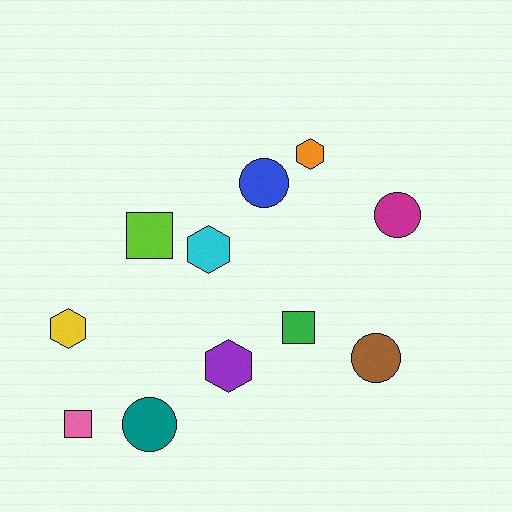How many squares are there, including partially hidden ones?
There are 3 squares.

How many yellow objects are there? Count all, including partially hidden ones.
There is 1 yellow object.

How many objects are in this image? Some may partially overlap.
There are 11 objects.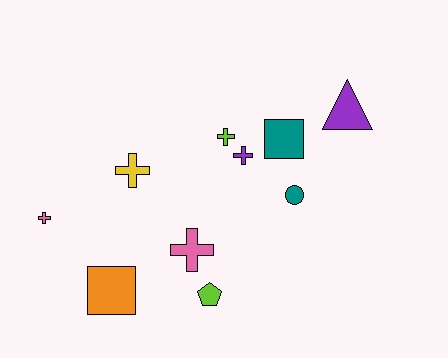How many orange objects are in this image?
There is 1 orange object.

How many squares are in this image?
There are 2 squares.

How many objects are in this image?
There are 10 objects.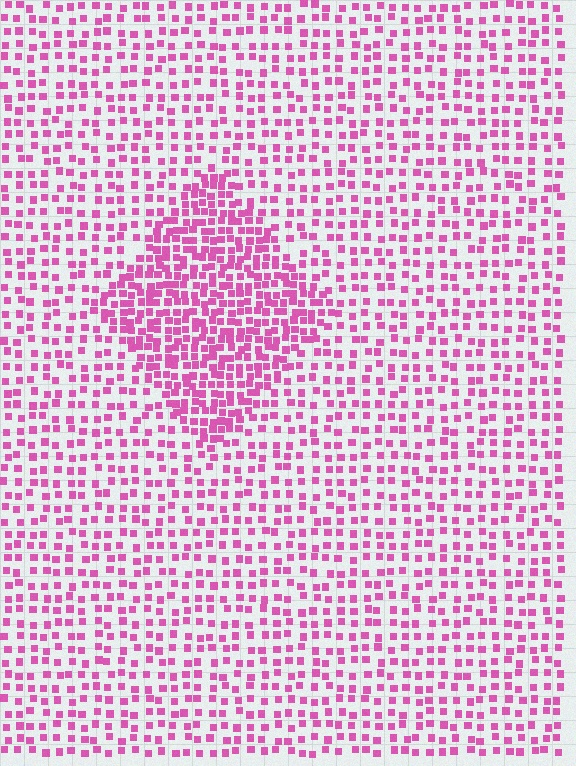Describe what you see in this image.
The image contains small pink elements arranged at two different densities. A diamond-shaped region is visible where the elements are more densely packed than the surrounding area.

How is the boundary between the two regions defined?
The boundary is defined by a change in element density (approximately 2.0x ratio). All elements are the same color, size, and shape.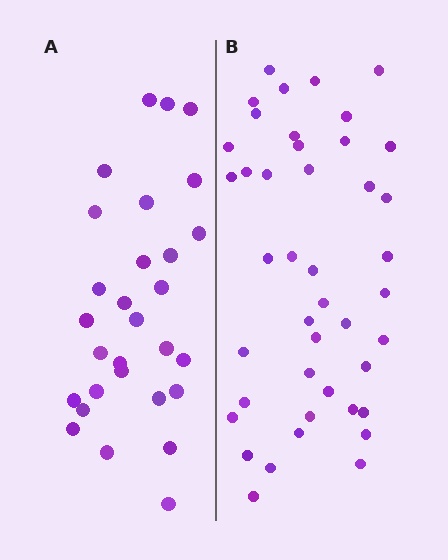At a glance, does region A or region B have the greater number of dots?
Region B (the right region) has more dots.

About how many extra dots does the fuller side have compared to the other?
Region B has approximately 15 more dots than region A.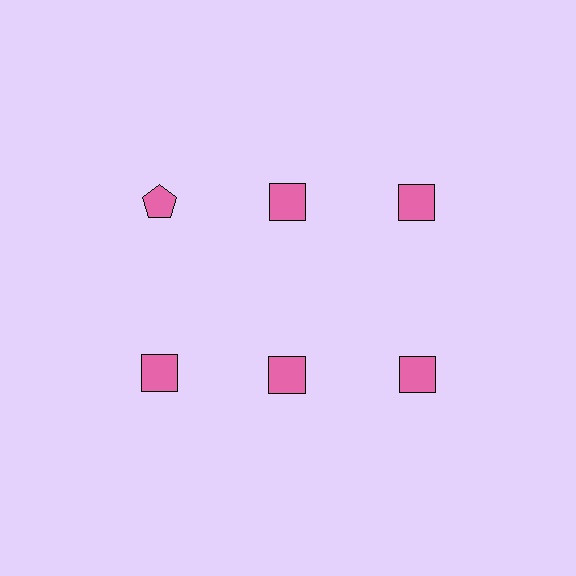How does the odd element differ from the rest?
It has a different shape: pentagon instead of square.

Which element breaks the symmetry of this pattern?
The pink pentagon in the top row, leftmost column breaks the symmetry. All other shapes are pink squares.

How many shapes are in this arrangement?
There are 6 shapes arranged in a grid pattern.